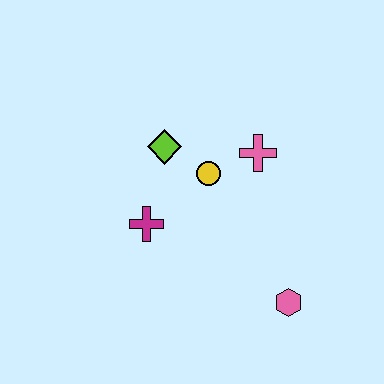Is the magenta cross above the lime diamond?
No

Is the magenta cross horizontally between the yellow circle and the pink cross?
No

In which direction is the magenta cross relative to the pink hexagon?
The magenta cross is to the left of the pink hexagon.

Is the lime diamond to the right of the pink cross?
No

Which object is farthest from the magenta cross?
The pink hexagon is farthest from the magenta cross.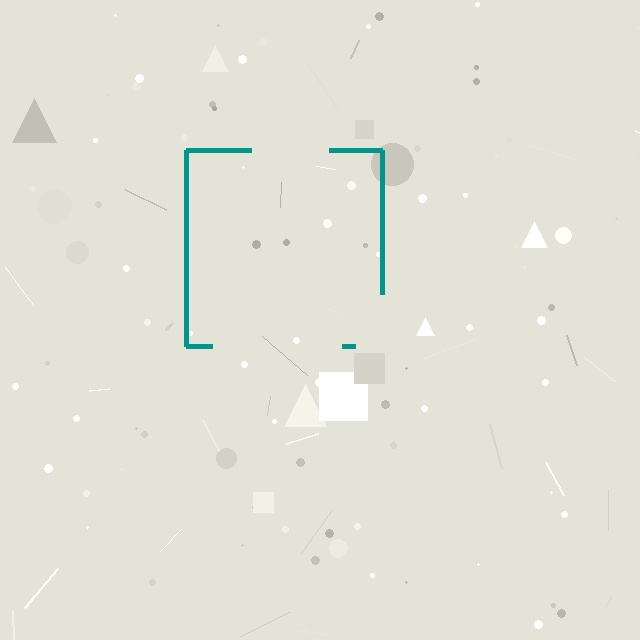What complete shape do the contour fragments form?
The contour fragments form a square.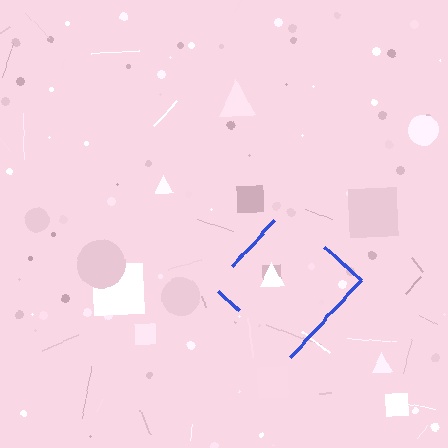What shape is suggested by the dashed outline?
The dashed outline suggests a diamond.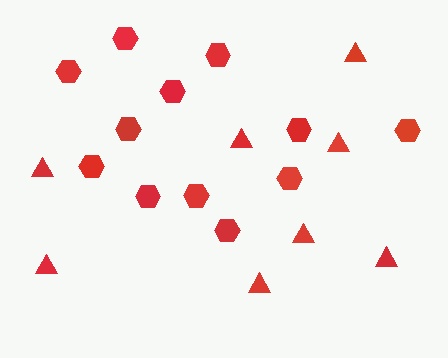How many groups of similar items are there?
There are 2 groups: one group of hexagons (12) and one group of triangles (8).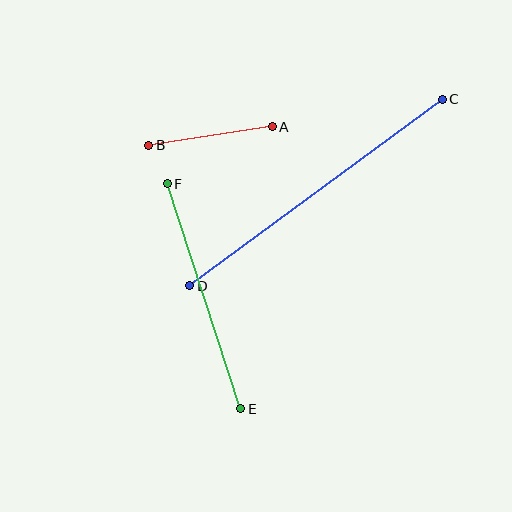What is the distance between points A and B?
The distance is approximately 125 pixels.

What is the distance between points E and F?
The distance is approximately 237 pixels.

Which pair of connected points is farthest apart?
Points C and D are farthest apart.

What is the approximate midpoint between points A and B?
The midpoint is at approximately (210, 136) pixels.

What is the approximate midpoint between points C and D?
The midpoint is at approximately (316, 193) pixels.